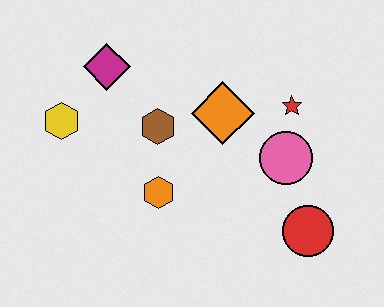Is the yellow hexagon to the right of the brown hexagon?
No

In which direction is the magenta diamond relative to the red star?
The magenta diamond is to the left of the red star.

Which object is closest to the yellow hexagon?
The magenta diamond is closest to the yellow hexagon.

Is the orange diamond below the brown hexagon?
No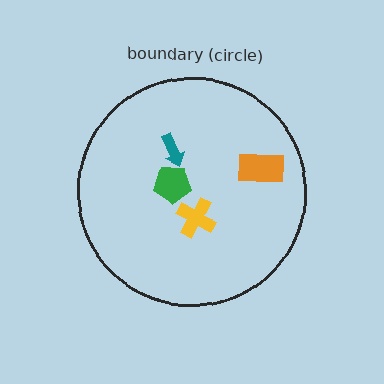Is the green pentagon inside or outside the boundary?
Inside.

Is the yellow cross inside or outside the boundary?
Inside.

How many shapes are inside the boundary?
4 inside, 0 outside.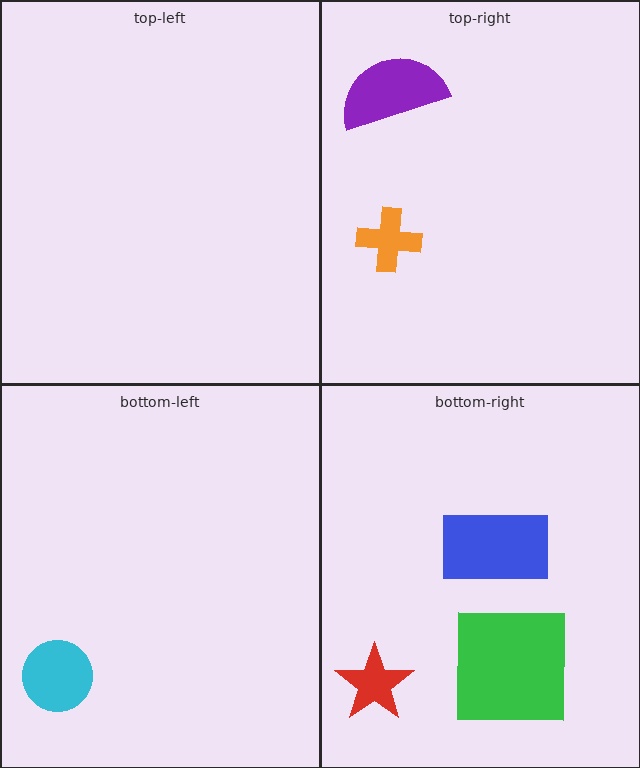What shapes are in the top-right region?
The orange cross, the purple semicircle.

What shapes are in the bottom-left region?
The cyan circle.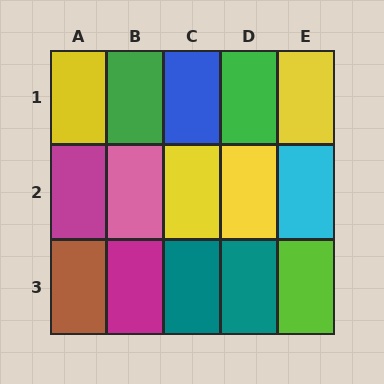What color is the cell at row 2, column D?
Yellow.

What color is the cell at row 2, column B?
Pink.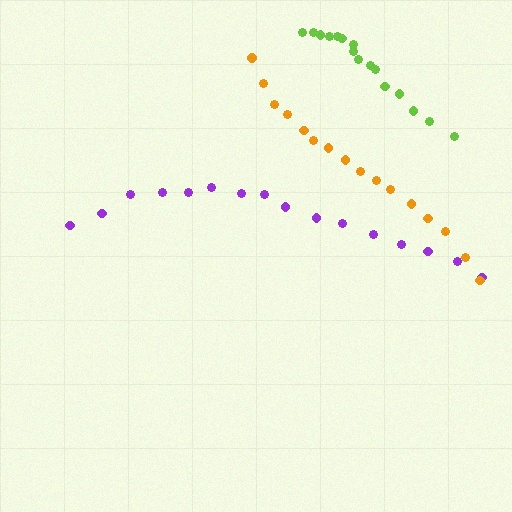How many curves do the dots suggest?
There are 3 distinct paths.